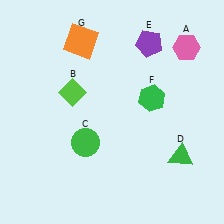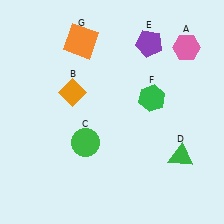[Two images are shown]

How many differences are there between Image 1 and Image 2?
There is 1 difference between the two images.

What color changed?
The diamond (B) changed from lime in Image 1 to orange in Image 2.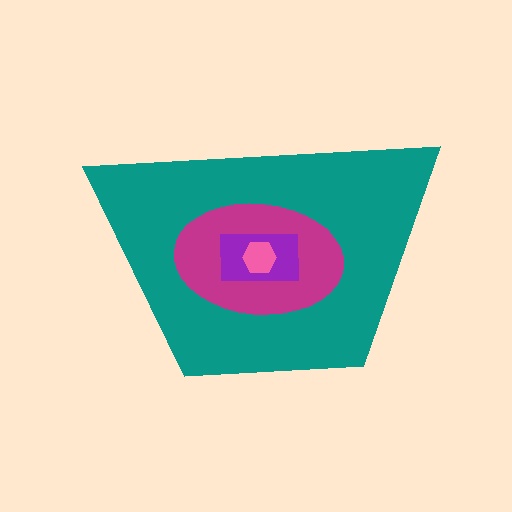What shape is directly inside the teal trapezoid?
The magenta ellipse.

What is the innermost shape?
The pink hexagon.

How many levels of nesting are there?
4.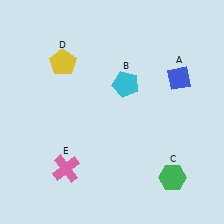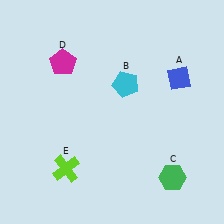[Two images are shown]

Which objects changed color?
D changed from yellow to magenta. E changed from pink to lime.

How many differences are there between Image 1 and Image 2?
There are 2 differences between the two images.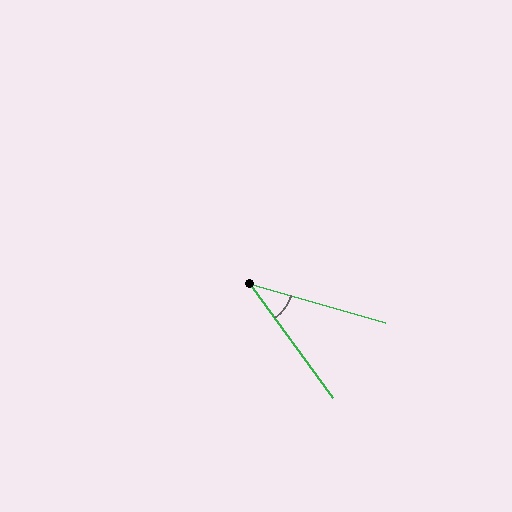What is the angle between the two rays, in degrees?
Approximately 38 degrees.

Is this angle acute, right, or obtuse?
It is acute.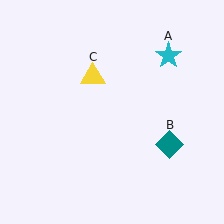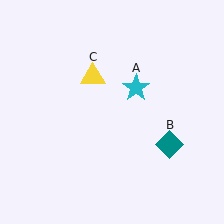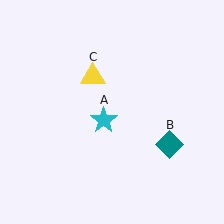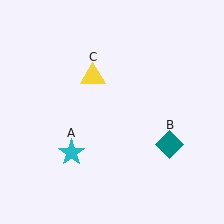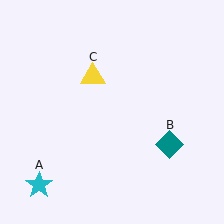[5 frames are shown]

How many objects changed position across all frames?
1 object changed position: cyan star (object A).